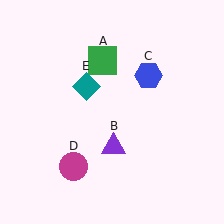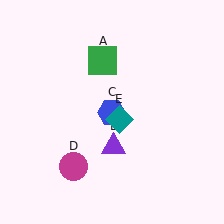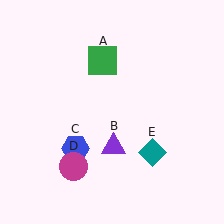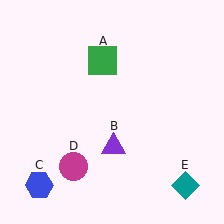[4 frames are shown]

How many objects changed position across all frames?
2 objects changed position: blue hexagon (object C), teal diamond (object E).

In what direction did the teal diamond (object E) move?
The teal diamond (object E) moved down and to the right.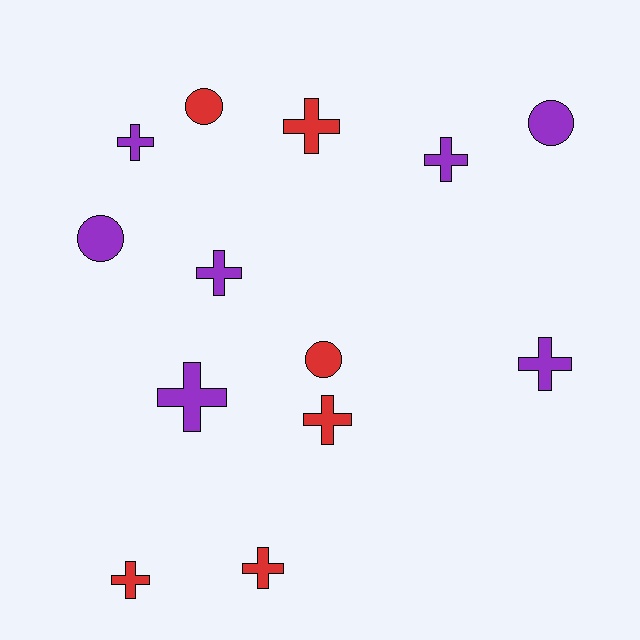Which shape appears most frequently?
Cross, with 9 objects.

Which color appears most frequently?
Purple, with 7 objects.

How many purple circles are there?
There are 2 purple circles.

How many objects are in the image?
There are 13 objects.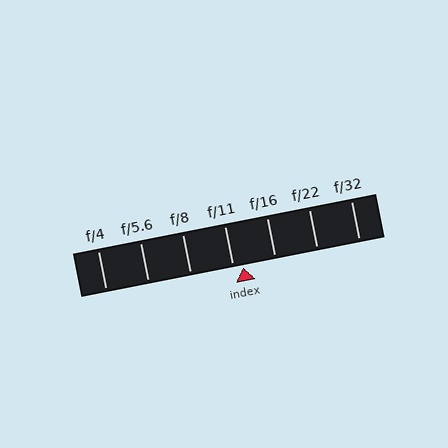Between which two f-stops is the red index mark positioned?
The index mark is between f/11 and f/16.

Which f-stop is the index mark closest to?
The index mark is closest to f/11.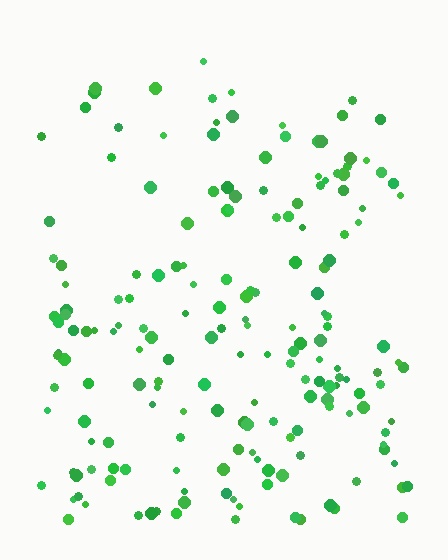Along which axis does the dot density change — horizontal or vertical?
Vertical.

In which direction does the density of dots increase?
From top to bottom, with the bottom side densest.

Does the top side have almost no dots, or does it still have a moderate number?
Still a moderate number, just noticeably fewer than the bottom.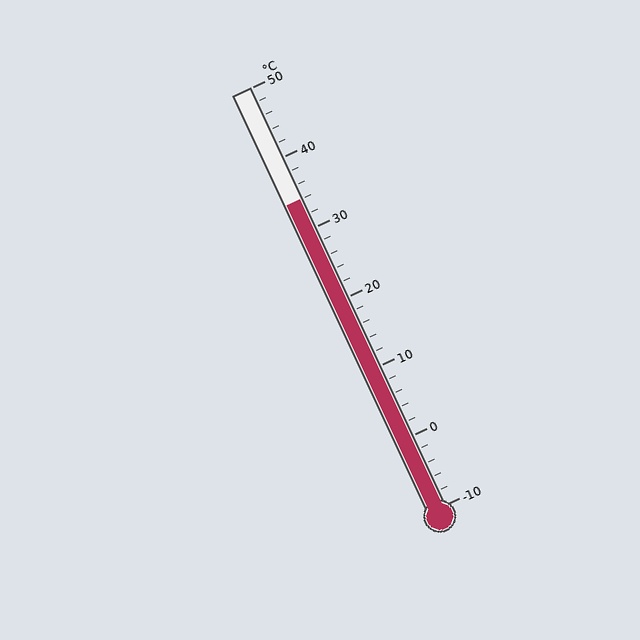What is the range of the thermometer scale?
The thermometer scale ranges from -10°C to 50°C.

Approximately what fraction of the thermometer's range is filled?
The thermometer is filled to approximately 75% of its range.